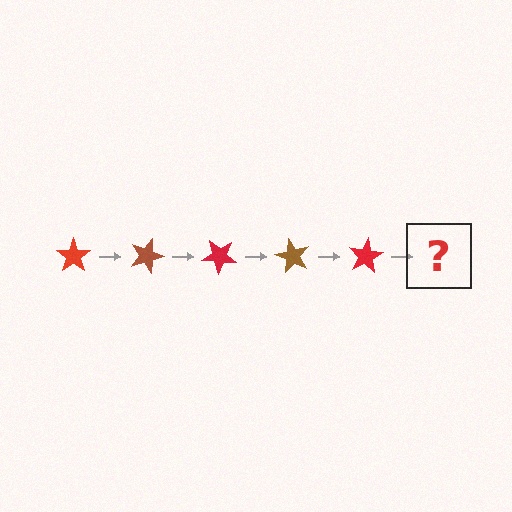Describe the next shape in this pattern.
It should be a brown star, rotated 100 degrees from the start.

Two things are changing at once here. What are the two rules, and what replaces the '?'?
The two rules are that it rotates 20 degrees each step and the color cycles through red and brown. The '?' should be a brown star, rotated 100 degrees from the start.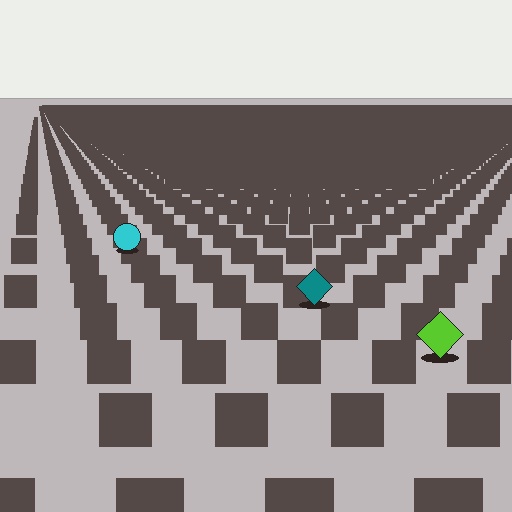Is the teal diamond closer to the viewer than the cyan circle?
Yes. The teal diamond is closer — you can tell from the texture gradient: the ground texture is coarser near it.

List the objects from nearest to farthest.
From nearest to farthest: the lime diamond, the teal diamond, the cyan circle.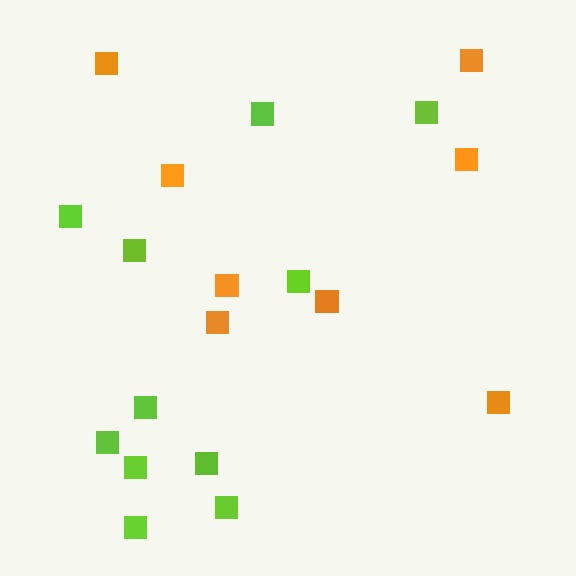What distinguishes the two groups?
There are 2 groups: one group of orange squares (8) and one group of lime squares (11).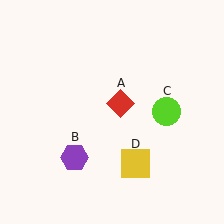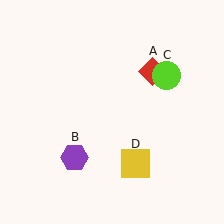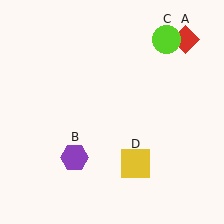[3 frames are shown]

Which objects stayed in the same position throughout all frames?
Purple hexagon (object B) and yellow square (object D) remained stationary.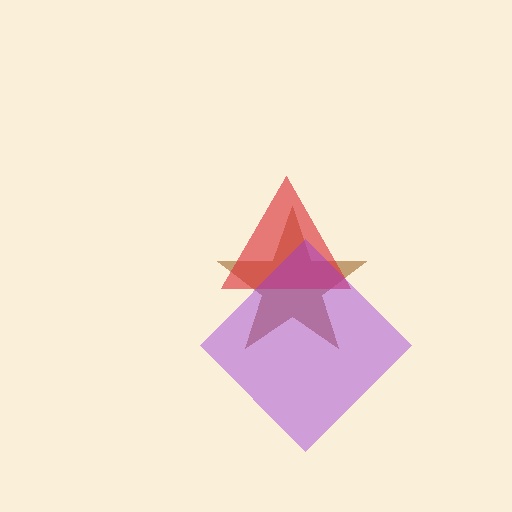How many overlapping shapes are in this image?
There are 3 overlapping shapes in the image.